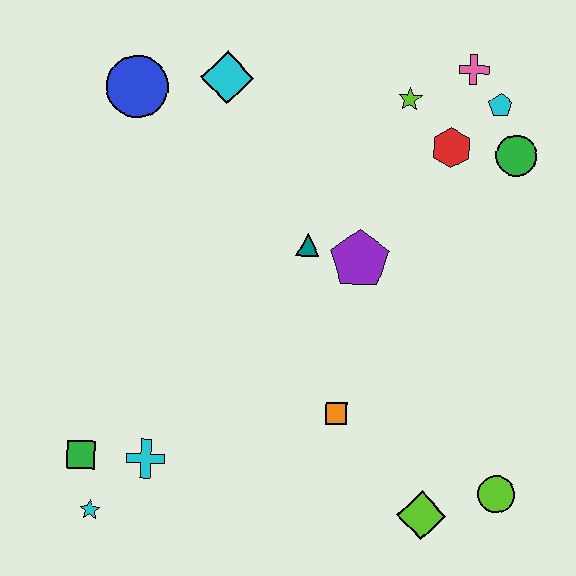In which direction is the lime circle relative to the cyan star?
The lime circle is to the right of the cyan star.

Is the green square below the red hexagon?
Yes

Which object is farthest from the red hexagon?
The cyan star is farthest from the red hexagon.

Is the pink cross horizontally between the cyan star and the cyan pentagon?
Yes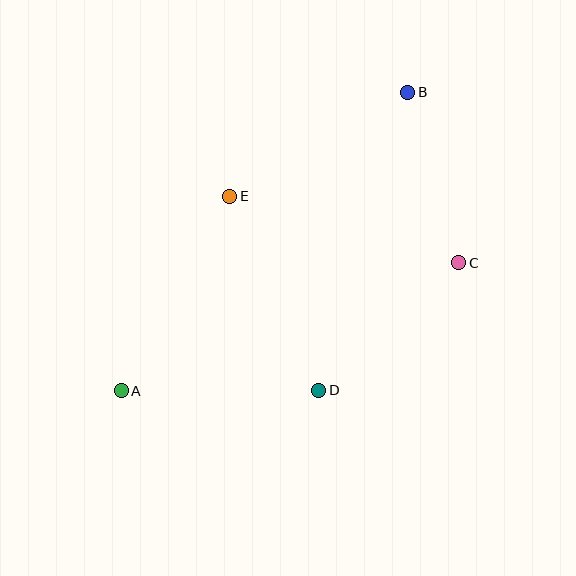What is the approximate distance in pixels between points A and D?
The distance between A and D is approximately 198 pixels.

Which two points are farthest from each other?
Points A and B are farthest from each other.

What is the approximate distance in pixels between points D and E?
The distance between D and E is approximately 213 pixels.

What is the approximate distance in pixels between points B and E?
The distance between B and E is approximately 206 pixels.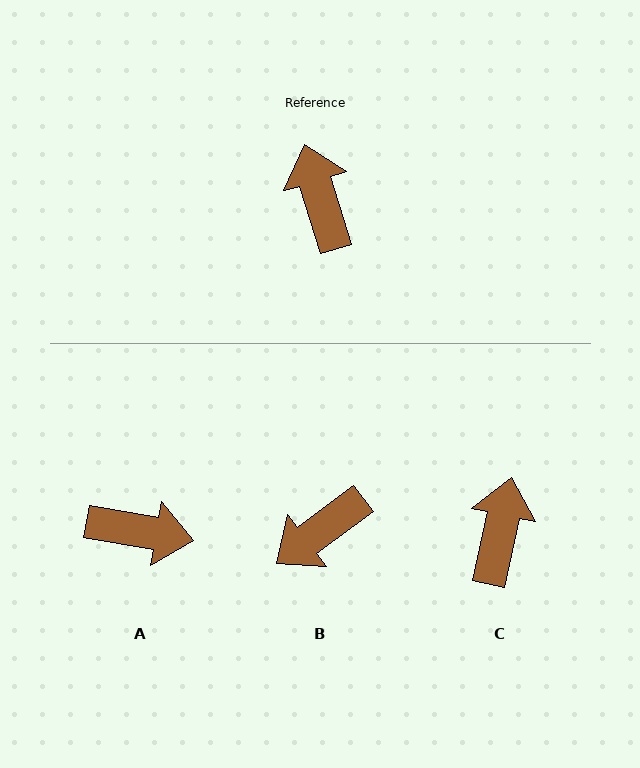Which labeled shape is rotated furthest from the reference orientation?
A, about 117 degrees away.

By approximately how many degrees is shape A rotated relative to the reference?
Approximately 117 degrees clockwise.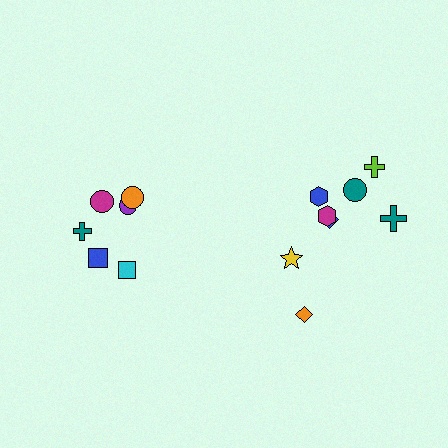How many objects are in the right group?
There are 8 objects.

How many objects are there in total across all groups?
There are 14 objects.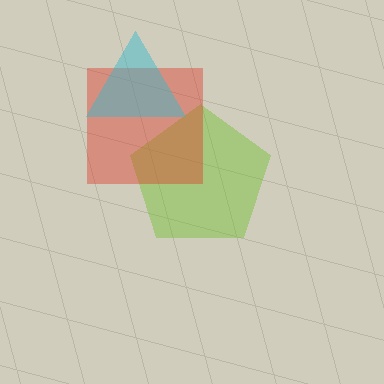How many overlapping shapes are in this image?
There are 3 overlapping shapes in the image.